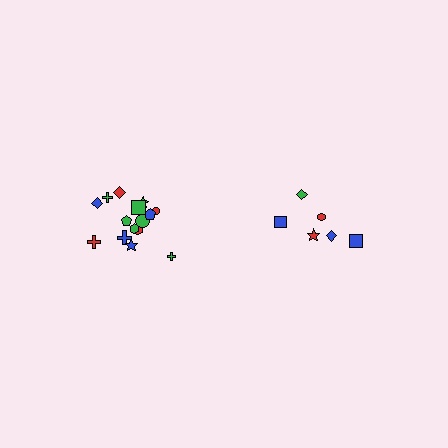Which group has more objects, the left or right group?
The left group.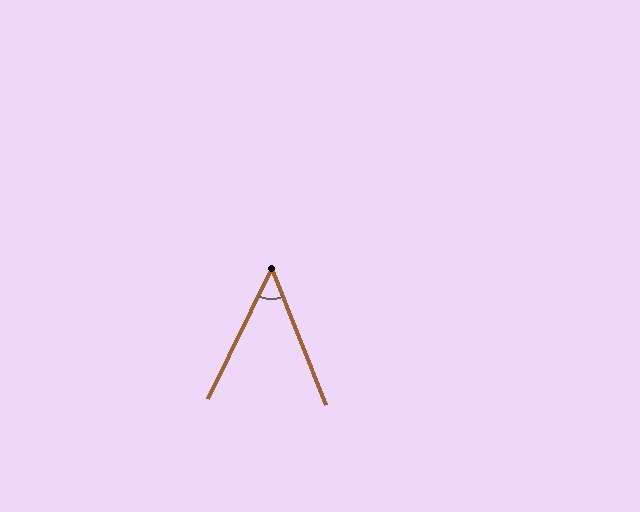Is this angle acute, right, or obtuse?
It is acute.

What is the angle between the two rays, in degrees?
Approximately 48 degrees.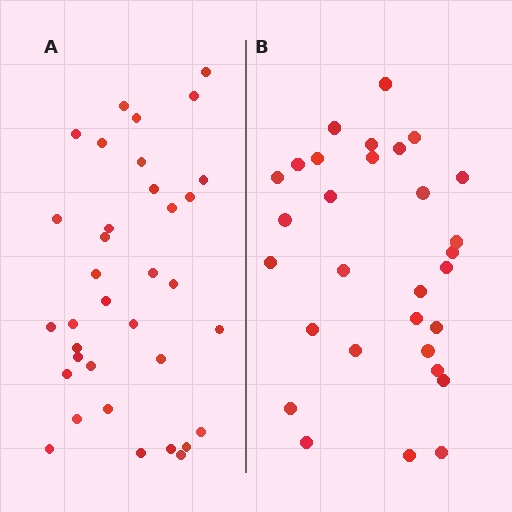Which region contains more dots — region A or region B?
Region A (the left region) has more dots.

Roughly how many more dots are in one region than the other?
Region A has about 5 more dots than region B.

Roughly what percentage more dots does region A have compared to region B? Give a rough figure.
About 15% more.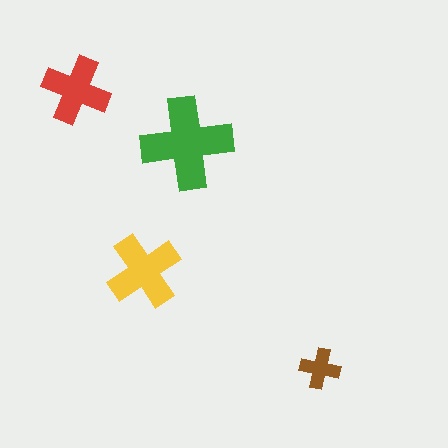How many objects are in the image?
There are 4 objects in the image.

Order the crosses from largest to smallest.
the green one, the yellow one, the red one, the brown one.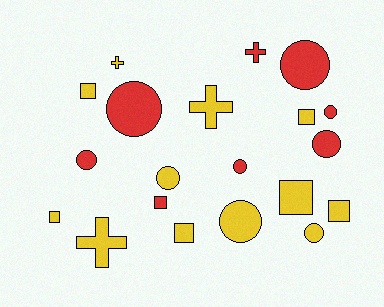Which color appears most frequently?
Yellow, with 12 objects.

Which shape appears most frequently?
Circle, with 9 objects.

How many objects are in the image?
There are 20 objects.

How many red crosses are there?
There is 1 red cross.